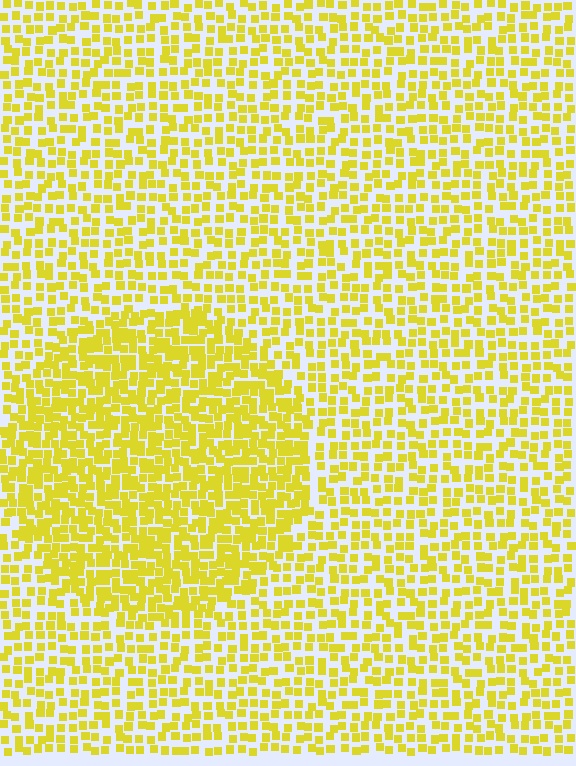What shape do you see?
I see a circle.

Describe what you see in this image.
The image contains small yellow elements arranged at two different densities. A circle-shaped region is visible where the elements are more densely packed than the surrounding area.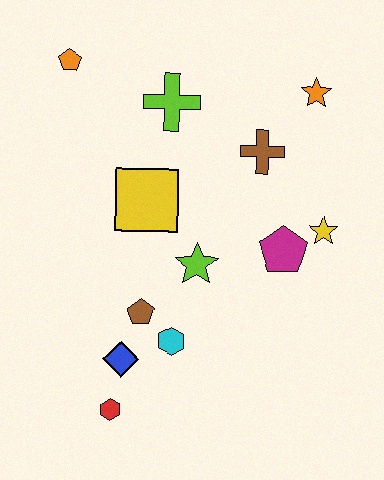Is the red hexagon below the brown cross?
Yes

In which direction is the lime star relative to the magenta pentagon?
The lime star is to the left of the magenta pentagon.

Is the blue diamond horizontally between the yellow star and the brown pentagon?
No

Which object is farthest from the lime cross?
The red hexagon is farthest from the lime cross.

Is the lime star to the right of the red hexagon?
Yes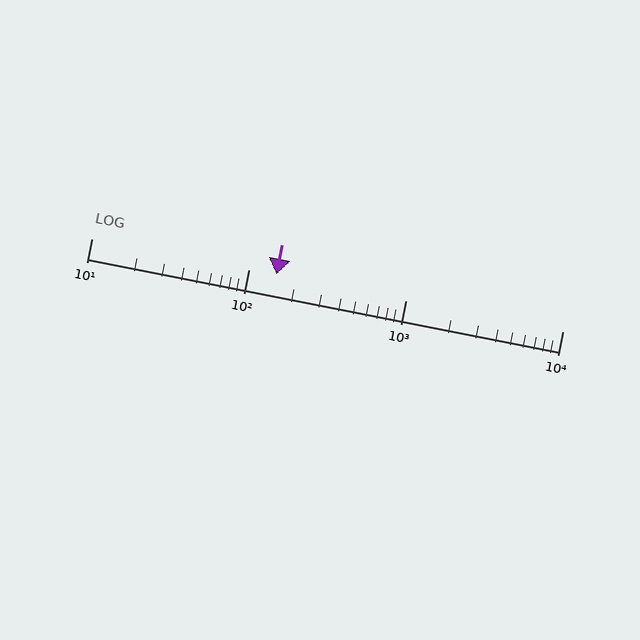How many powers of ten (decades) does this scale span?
The scale spans 3 decades, from 10 to 10000.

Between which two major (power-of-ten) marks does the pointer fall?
The pointer is between 100 and 1000.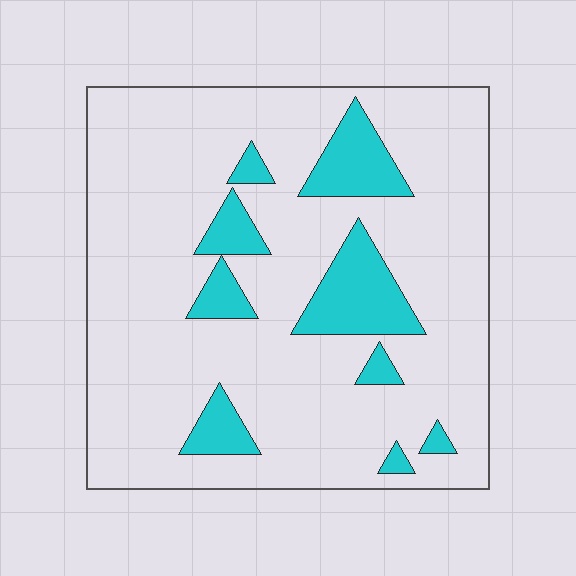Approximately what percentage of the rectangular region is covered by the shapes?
Approximately 15%.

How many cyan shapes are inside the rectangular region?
9.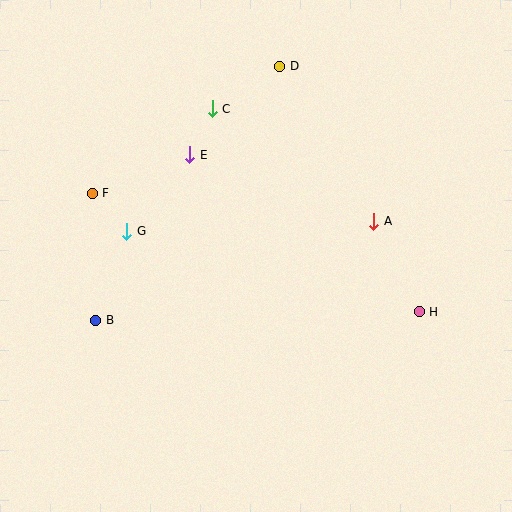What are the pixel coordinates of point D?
Point D is at (280, 66).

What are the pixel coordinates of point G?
Point G is at (127, 231).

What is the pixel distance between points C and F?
The distance between C and F is 147 pixels.